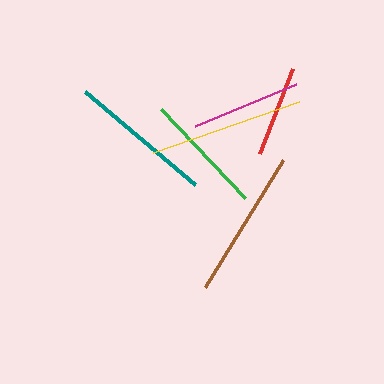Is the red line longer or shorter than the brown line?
The brown line is longer than the red line.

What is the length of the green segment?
The green segment is approximately 123 pixels long.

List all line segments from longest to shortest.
From longest to shortest: yellow, brown, teal, green, magenta, red.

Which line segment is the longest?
The yellow line is the longest at approximately 155 pixels.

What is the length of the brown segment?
The brown segment is approximately 150 pixels long.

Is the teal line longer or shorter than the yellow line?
The yellow line is longer than the teal line.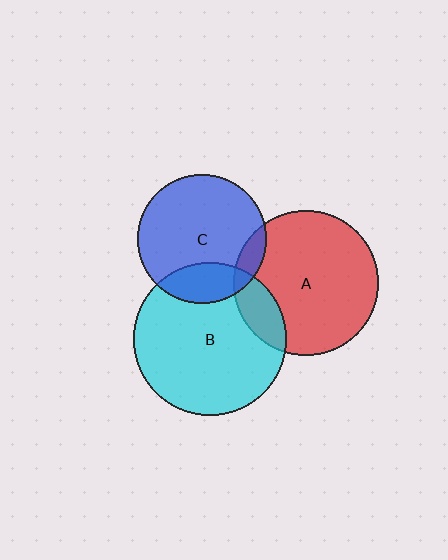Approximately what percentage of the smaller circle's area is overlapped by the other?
Approximately 20%.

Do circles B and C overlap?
Yes.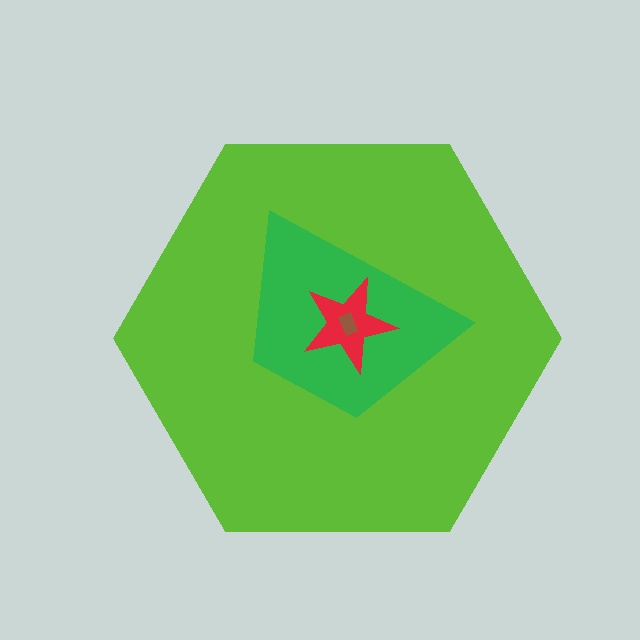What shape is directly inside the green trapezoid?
The red star.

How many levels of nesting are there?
4.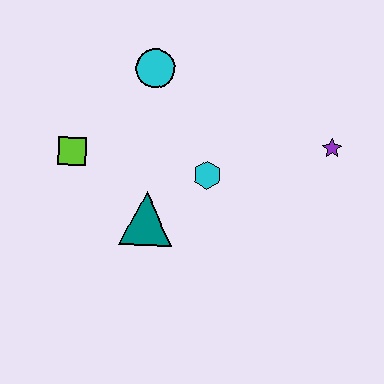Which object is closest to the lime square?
The teal triangle is closest to the lime square.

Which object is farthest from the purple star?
The lime square is farthest from the purple star.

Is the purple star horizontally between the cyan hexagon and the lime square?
No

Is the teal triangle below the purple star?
Yes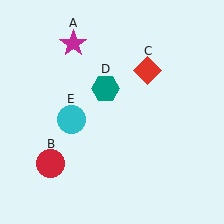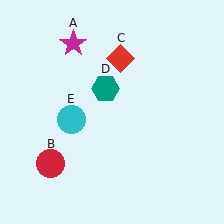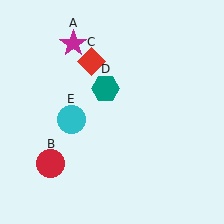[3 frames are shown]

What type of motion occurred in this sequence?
The red diamond (object C) rotated counterclockwise around the center of the scene.